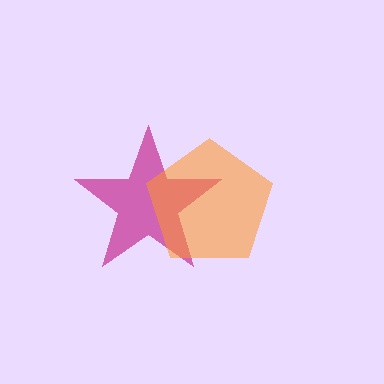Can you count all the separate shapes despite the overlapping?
Yes, there are 2 separate shapes.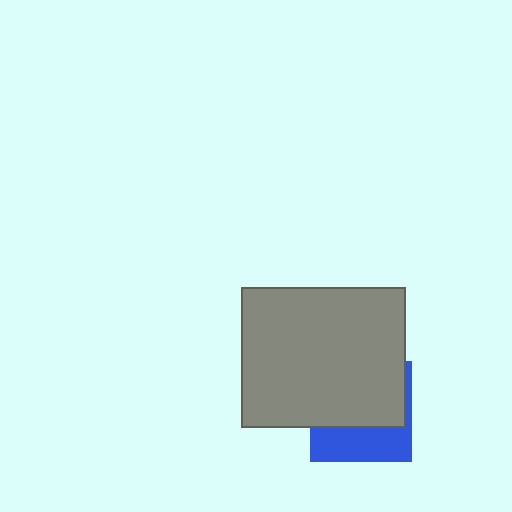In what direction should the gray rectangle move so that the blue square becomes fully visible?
The gray rectangle should move up. That is the shortest direction to clear the overlap and leave the blue square fully visible.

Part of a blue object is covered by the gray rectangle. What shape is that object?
It is a square.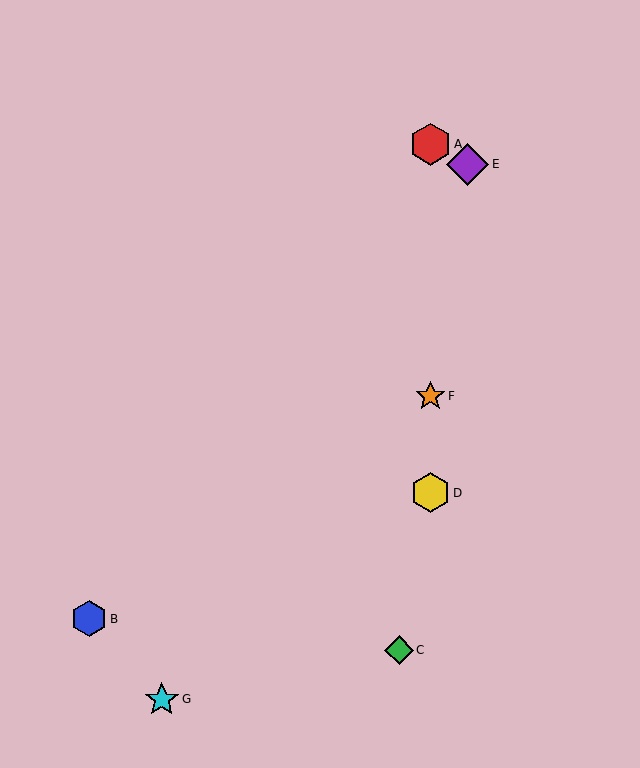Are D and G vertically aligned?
No, D is at x≈430 and G is at x≈162.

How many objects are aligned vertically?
3 objects (A, D, F) are aligned vertically.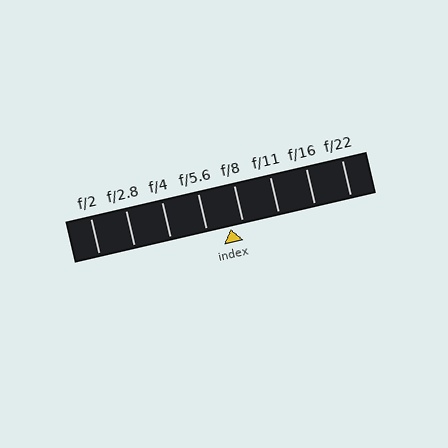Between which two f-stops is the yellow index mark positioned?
The index mark is between f/5.6 and f/8.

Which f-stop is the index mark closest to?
The index mark is closest to f/8.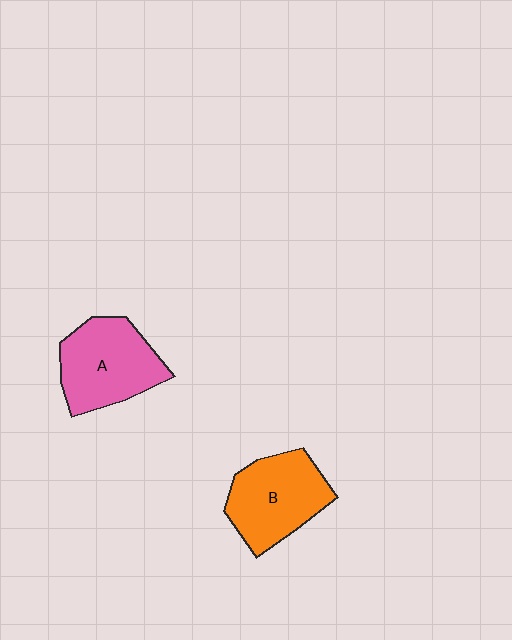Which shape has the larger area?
Shape A (pink).